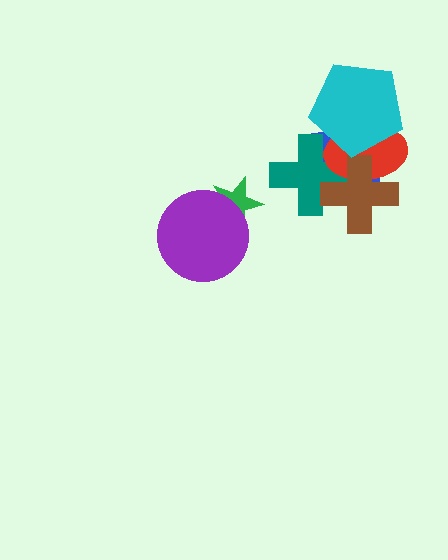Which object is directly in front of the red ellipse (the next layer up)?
The brown cross is directly in front of the red ellipse.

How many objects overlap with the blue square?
4 objects overlap with the blue square.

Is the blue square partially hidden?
Yes, it is partially covered by another shape.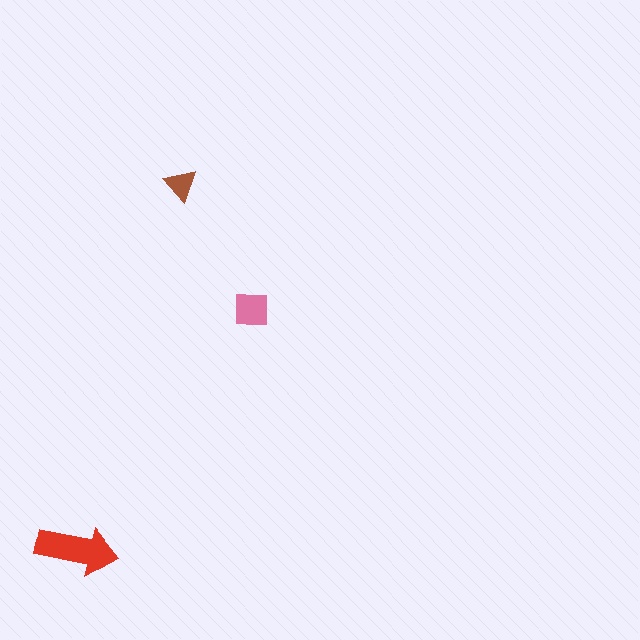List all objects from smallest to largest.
The brown triangle, the pink square, the red arrow.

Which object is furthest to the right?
The pink square is rightmost.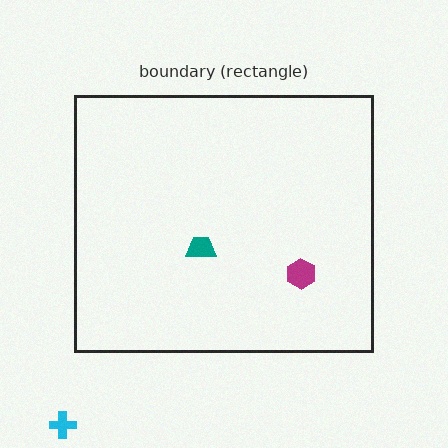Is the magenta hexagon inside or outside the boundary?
Inside.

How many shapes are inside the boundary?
2 inside, 1 outside.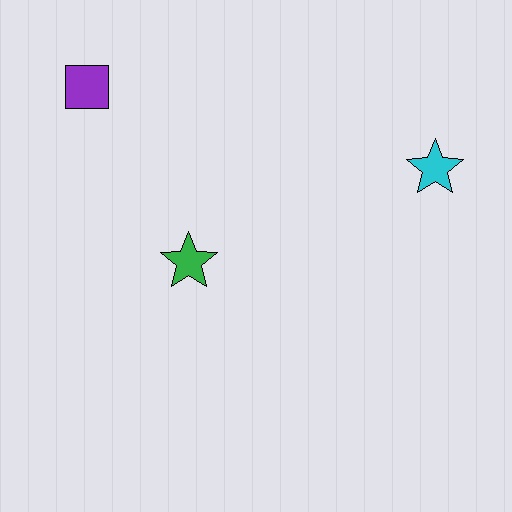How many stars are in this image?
There are 2 stars.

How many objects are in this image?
There are 3 objects.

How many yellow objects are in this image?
There are no yellow objects.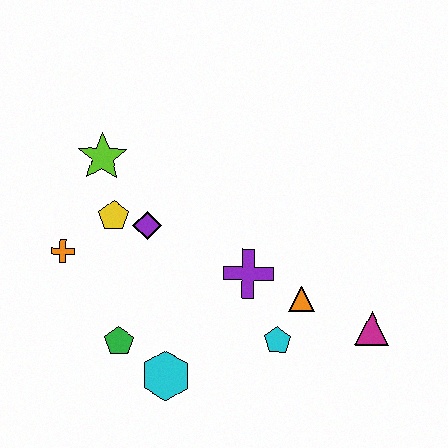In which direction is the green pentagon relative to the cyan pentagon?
The green pentagon is to the left of the cyan pentagon.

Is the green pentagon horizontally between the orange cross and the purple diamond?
Yes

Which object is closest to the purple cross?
The orange triangle is closest to the purple cross.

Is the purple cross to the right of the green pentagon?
Yes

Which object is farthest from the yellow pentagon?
The magenta triangle is farthest from the yellow pentagon.